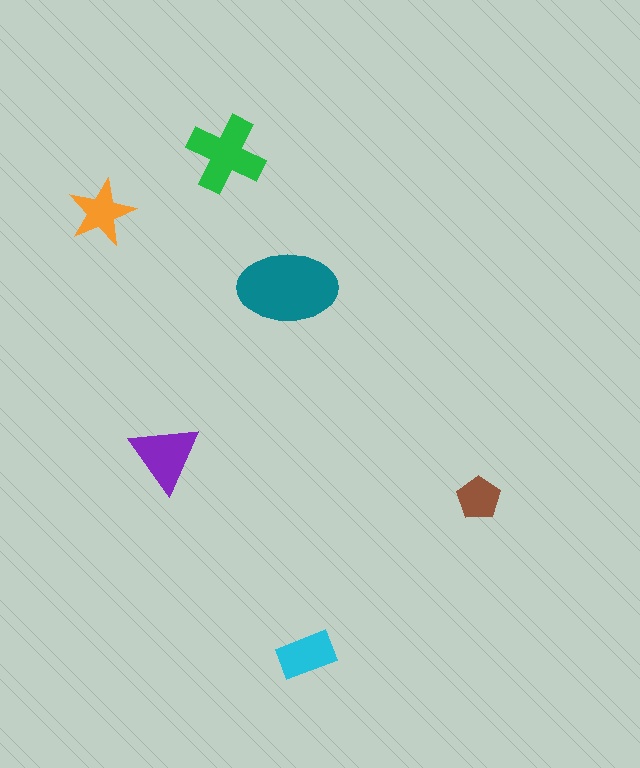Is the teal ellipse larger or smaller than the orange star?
Larger.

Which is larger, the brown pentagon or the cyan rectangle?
The cyan rectangle.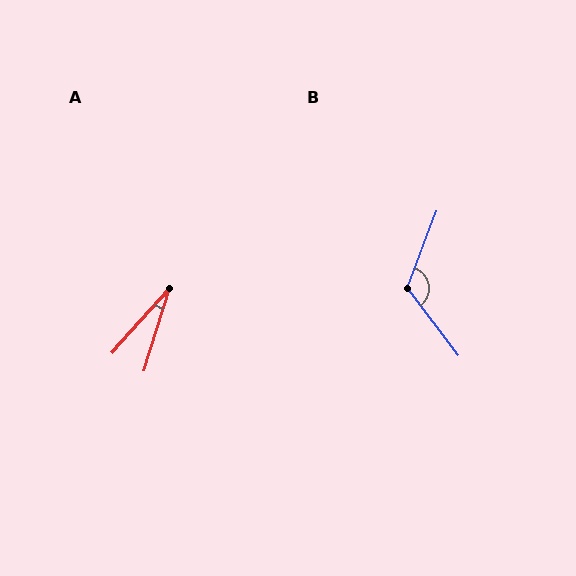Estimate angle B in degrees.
Approximately 122 degrees.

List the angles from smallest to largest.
A (24°), B (122°).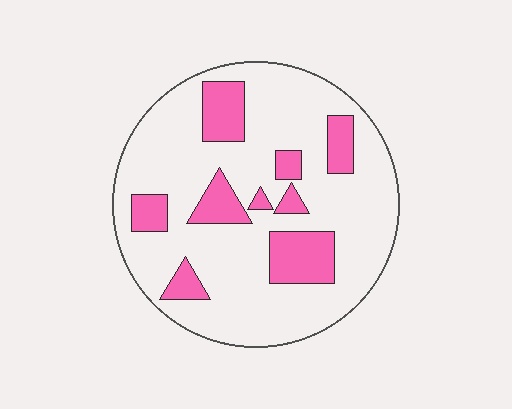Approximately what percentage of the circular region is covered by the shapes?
Approximately 20%.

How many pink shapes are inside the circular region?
9.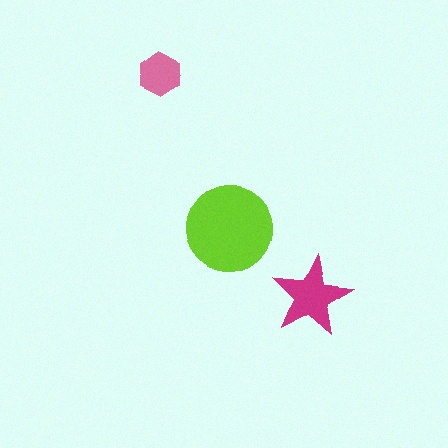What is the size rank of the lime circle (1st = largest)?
1st.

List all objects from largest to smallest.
The lime circle, the magenta star, the pink hexagon.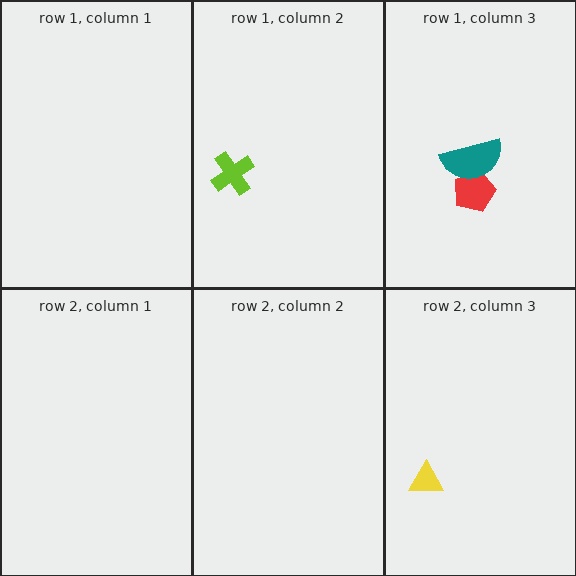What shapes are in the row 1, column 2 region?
The lime cross.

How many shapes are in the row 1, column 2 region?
1.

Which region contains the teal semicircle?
The row 1, column 3 region.